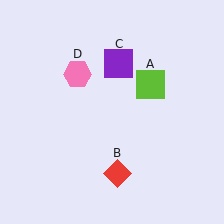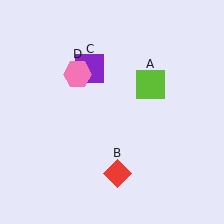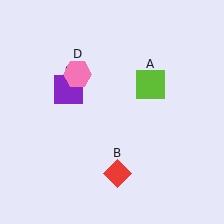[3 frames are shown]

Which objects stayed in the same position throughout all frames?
Lime square (object A) and red diamond (object B) and pink hexagon (object D) remained stationary.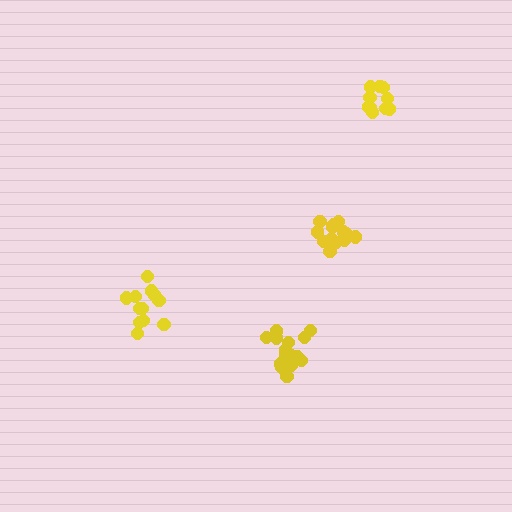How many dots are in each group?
Group 1: 16 dots, Group 2: 12 dots, Group 3: 11 dots, Group 4: 15 dots (54 total).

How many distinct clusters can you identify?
There are 4 distinct clusters.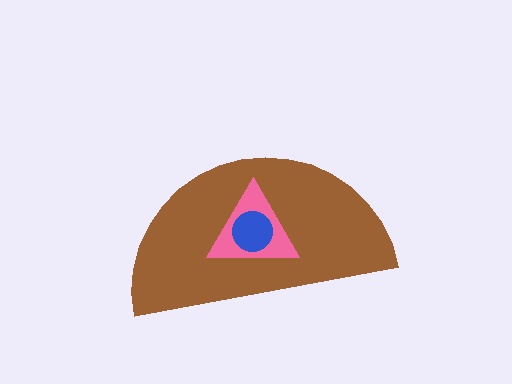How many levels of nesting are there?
3.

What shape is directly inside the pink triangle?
The blue circle.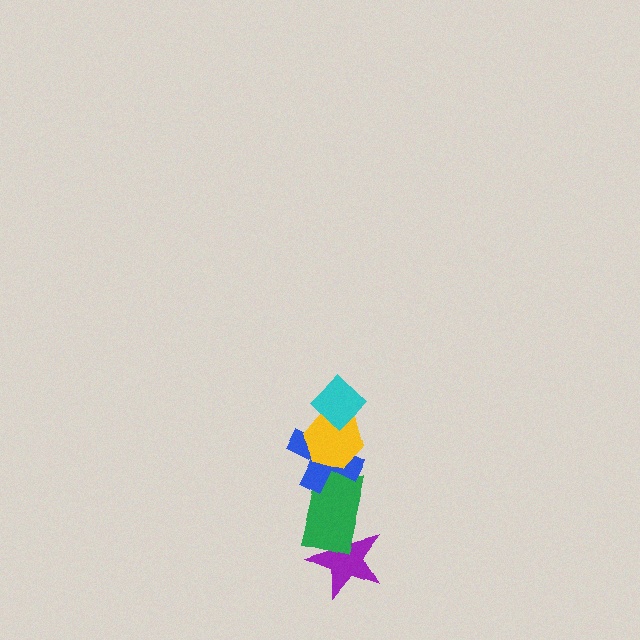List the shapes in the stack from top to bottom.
From top to bottom: the cyan diamond, the yellow hexagon, the blue cross, the green rectangle, the purple star.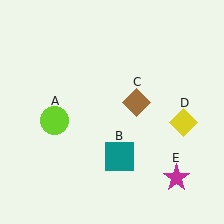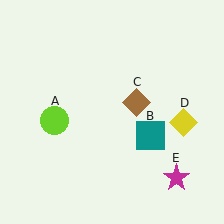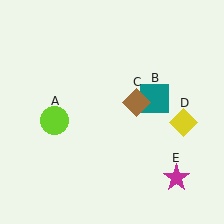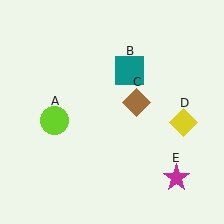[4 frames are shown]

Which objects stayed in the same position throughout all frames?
Lime circle (object A) and brown diamond (object C) and yellow diamond (object D) and magenta star (object E) remained stationary.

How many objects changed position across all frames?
1 object changed position: teal square (object B).